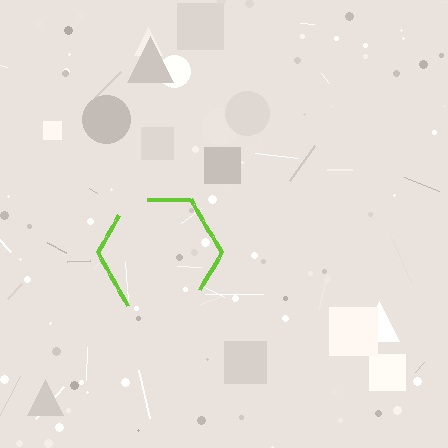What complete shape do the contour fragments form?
The contour fragments form a hexagon.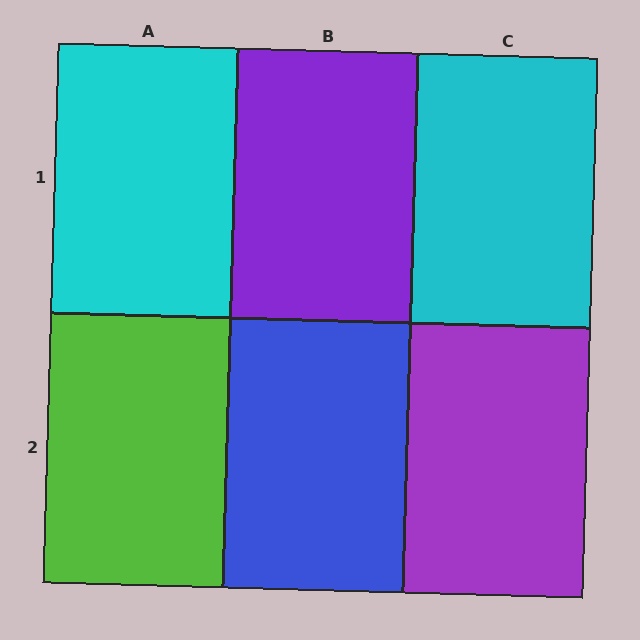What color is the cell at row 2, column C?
Purple.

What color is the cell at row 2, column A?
Lime.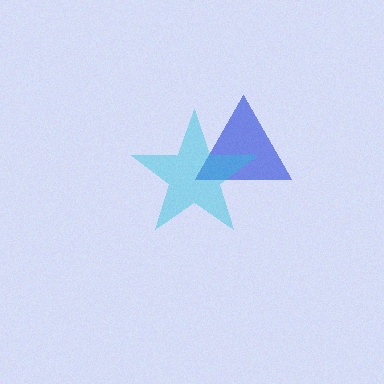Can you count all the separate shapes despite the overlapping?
Yes, there are 2 separate shapes.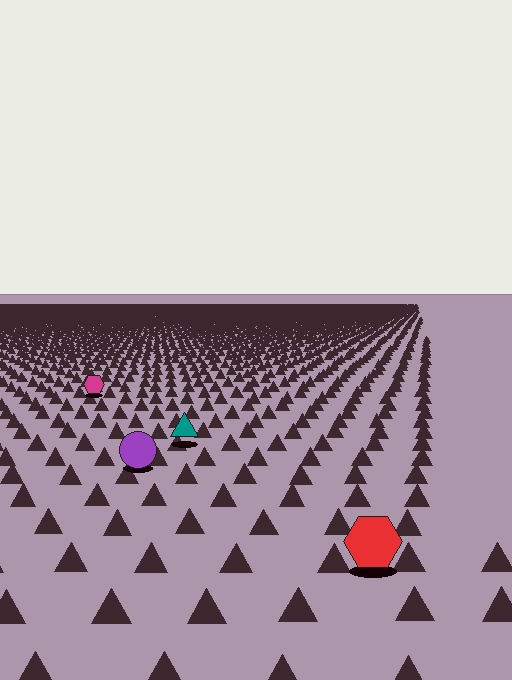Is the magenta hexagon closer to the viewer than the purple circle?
No. The purple circle is closer — you can tell from the texture gradient: the ground texture is coarser near it.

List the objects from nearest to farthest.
From nearest to farthest: the red hexagon, the purple circle, the teal triangle, the magenta hexagon.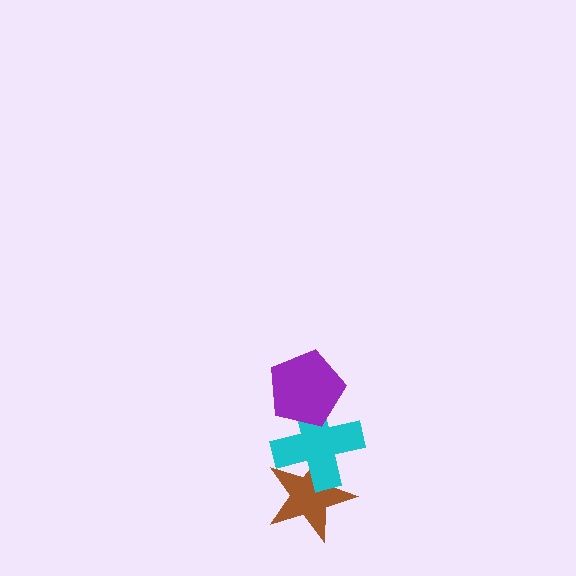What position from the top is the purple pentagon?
The purple pentagon is 1st from the top.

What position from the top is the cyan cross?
The cyan cross is 2nd from the top.